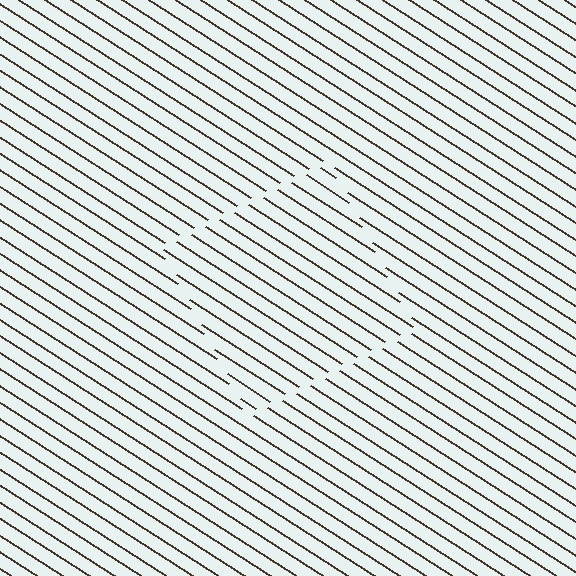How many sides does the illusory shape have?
4 sides — the line-ends trace a square.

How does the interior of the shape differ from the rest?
The interior of the shape contains the same grating, shifted by half a period — the contour is defined by the phase discontinuity where line-ends from the inner and outer gratings abut.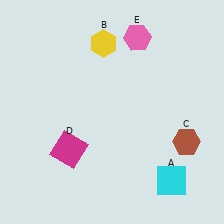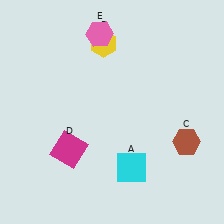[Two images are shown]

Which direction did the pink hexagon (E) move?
The pink hexagon (E) moved left.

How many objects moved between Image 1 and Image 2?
2 objects moved between the two images.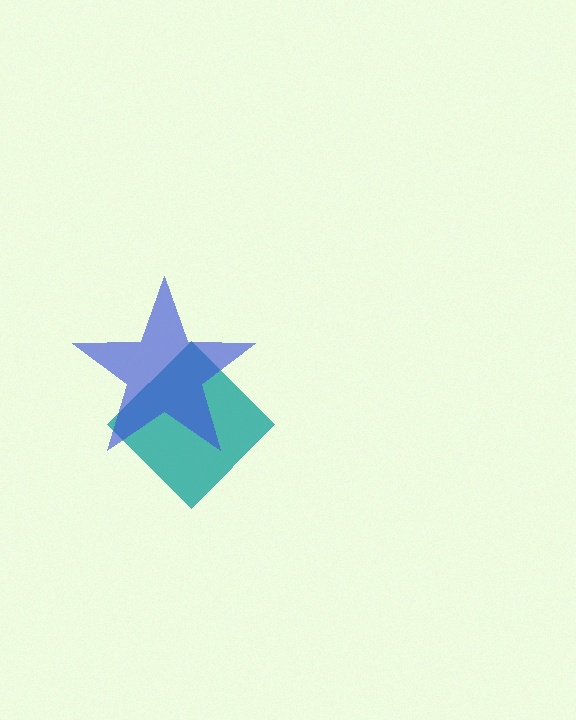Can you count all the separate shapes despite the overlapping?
Yes, there are 2 separate shapes.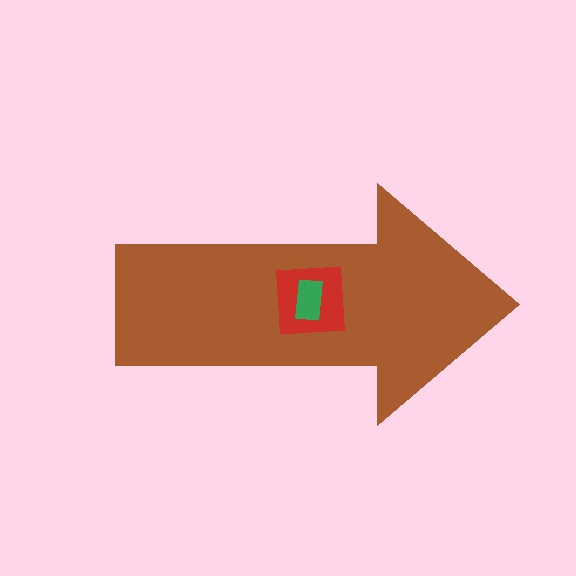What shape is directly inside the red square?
The green rectangle.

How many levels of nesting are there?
3.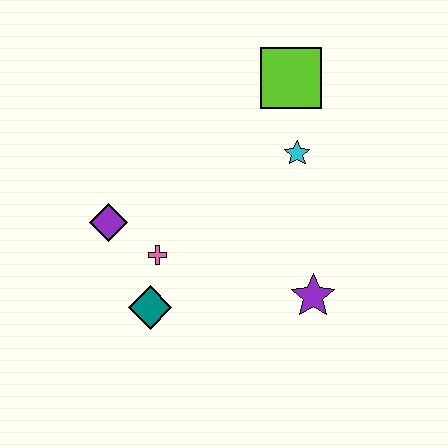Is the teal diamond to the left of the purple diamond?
No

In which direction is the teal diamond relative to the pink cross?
The teal diamond is below the pink cross.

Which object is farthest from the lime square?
The teal diamond is farthest from the lime square.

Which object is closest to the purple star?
The cyan star is closest to the purple star.